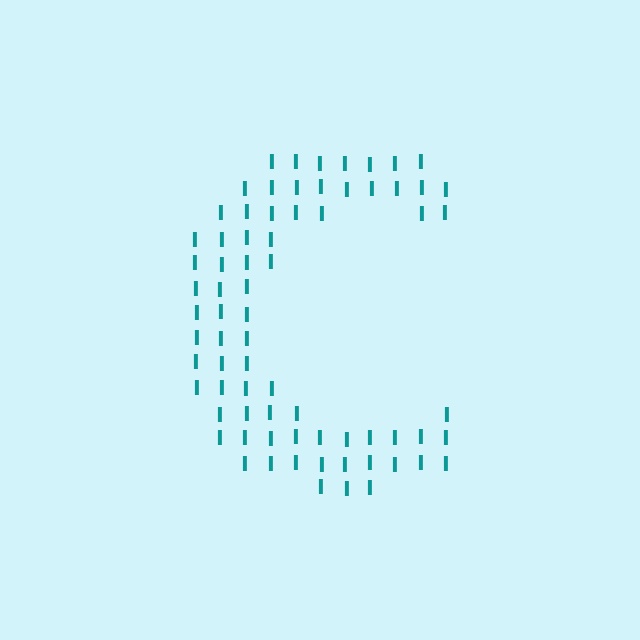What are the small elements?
The small elements are letter I's.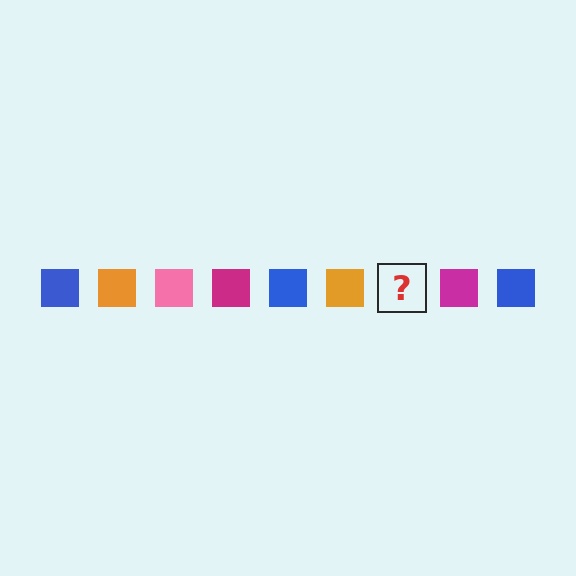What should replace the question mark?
The question mark should be replaced with a pink square.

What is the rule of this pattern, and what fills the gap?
The rule is that the pattern cycles through blue, orange, pink, magenta squares. The gap should be filled with a pink square.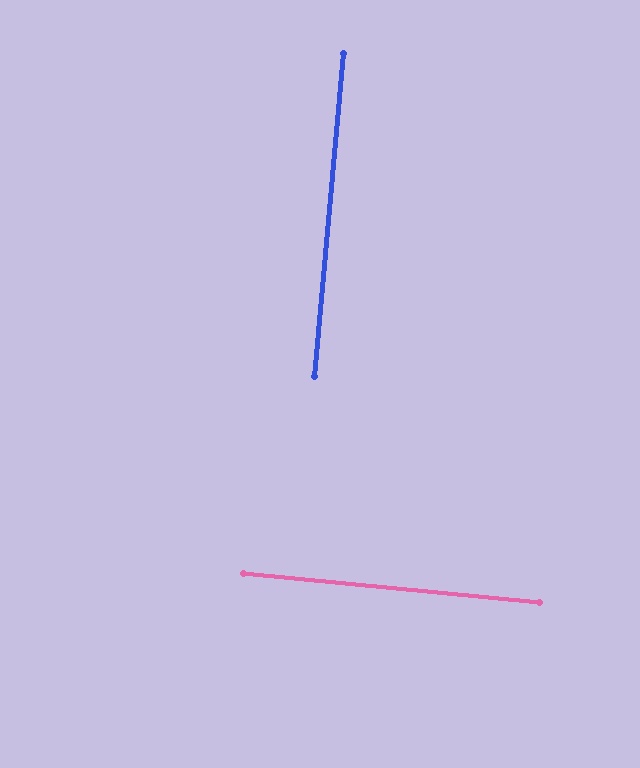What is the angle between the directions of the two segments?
Approximately 90 degrees.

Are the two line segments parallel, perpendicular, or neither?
Perpendicular — they meet at approximately 90°.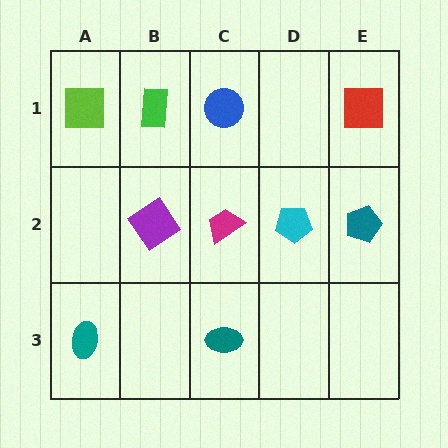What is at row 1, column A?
A lime square.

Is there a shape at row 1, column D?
No, that cell is empty.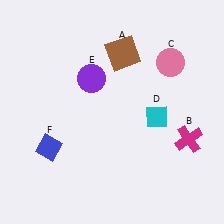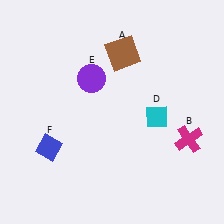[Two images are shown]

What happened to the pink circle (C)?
The pink circle (C) was removed in Image 2. It was in the top-right area of Image 1.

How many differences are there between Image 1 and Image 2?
There is 1 difference between the two images.